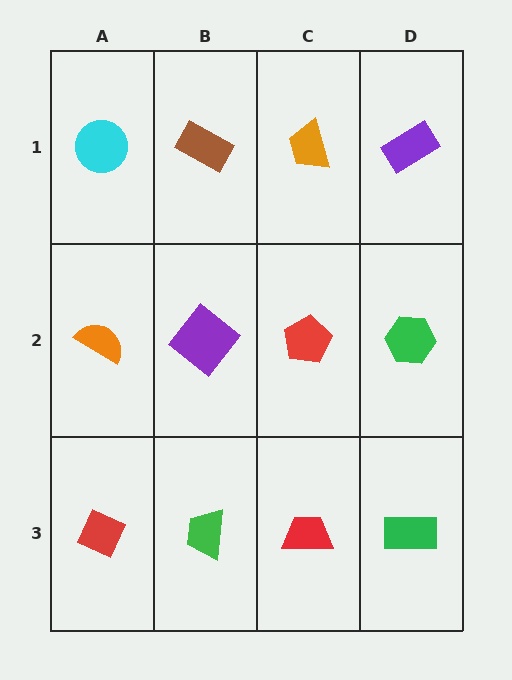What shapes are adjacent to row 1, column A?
An orange semicircle (row 2, column A), a brown rectangle (row 1, column B).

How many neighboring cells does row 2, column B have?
4.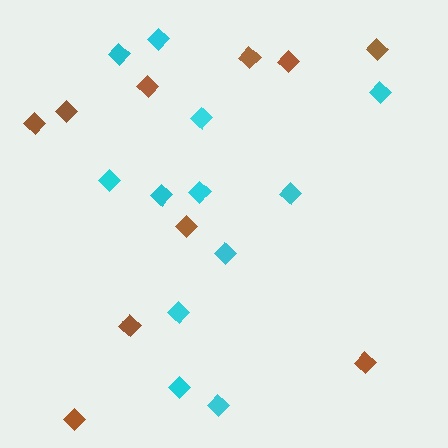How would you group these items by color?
There are 2 groups: one group of cyan diamonds (12) and one group of brown diamonds (10).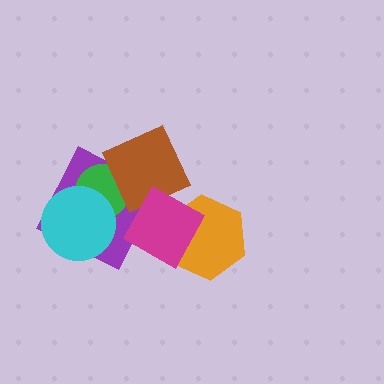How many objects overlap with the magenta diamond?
3 objects overlap with the magenta diamond.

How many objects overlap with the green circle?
3 objects overlap with the green circle.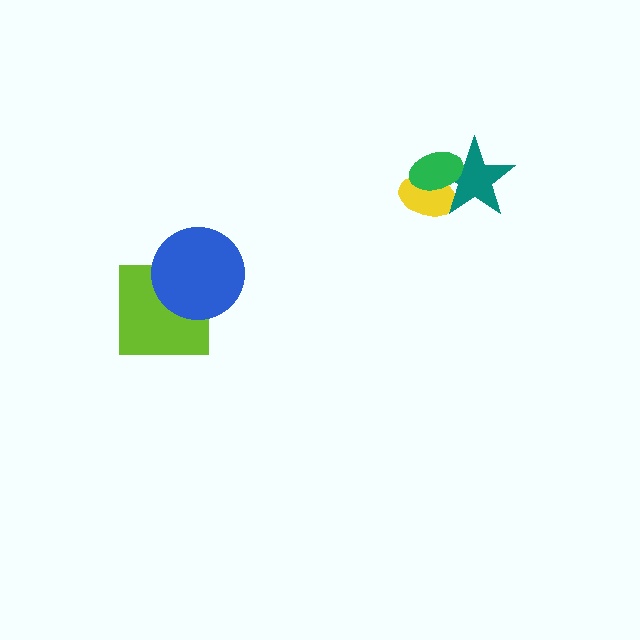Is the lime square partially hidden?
Yes, it is partially covered by another shape.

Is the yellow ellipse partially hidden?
Yes, it is partially covered by another shape.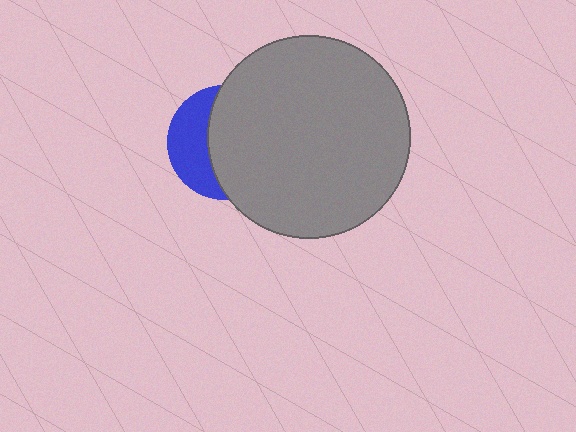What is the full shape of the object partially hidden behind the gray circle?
The partially hidden object is a blue circle.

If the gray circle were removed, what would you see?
You would see the complete blue circle.